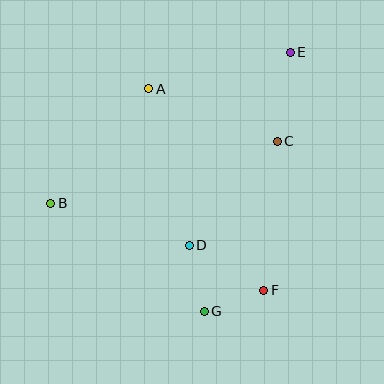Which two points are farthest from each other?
Points B and E are farthest from each other.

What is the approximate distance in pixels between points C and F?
The distance between C and F is approximately 149 pixels.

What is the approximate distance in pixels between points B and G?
The distance between B and G is approximately 188 pixels.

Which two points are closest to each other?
Points F and G are closest to each other.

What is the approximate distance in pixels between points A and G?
The distance between A and G is approximately 229 pixels.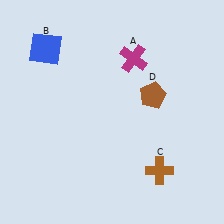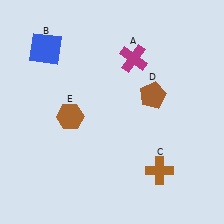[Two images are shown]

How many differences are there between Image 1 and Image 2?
There is 1 difference between the two images.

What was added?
A brown hexagon (E) was added in Image 2.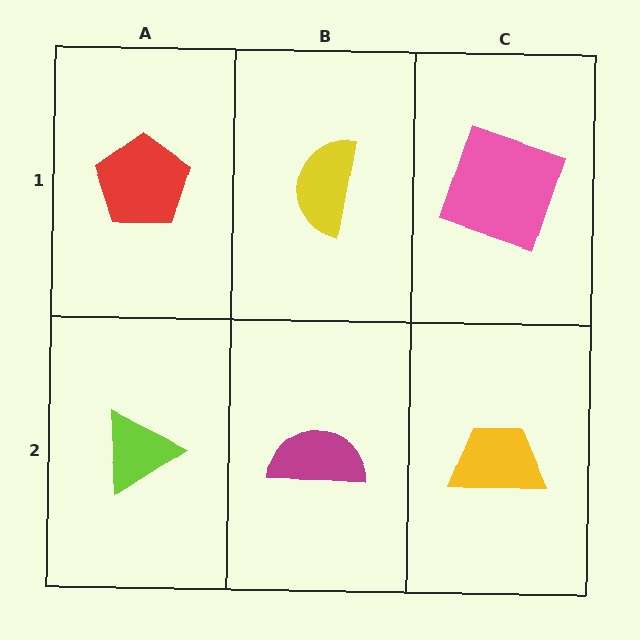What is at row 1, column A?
A red pentagon.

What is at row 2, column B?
A magenta semicircle.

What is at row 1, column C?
A pink square.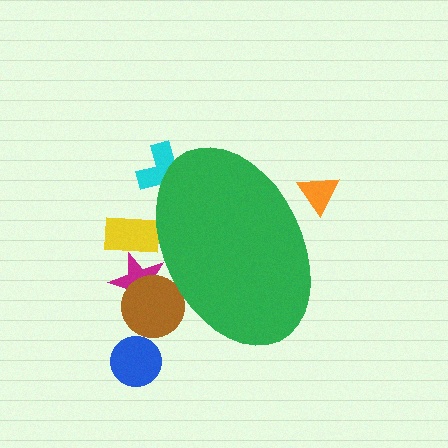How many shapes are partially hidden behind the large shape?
5 shapes are partially hidden.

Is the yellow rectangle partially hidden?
Yes, the yellow rectangle is partially hidden behind the green ellipse.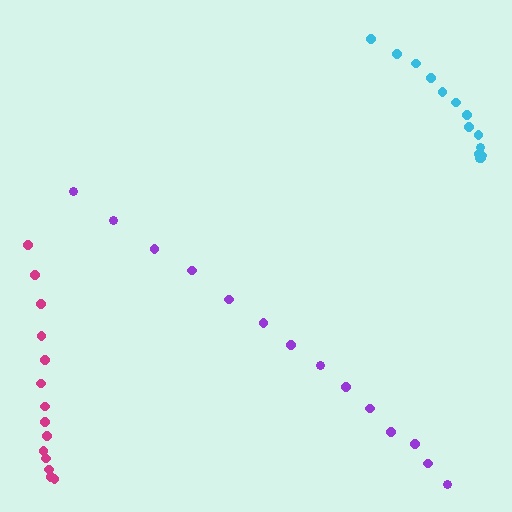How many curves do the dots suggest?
There are 3 distinct paths.